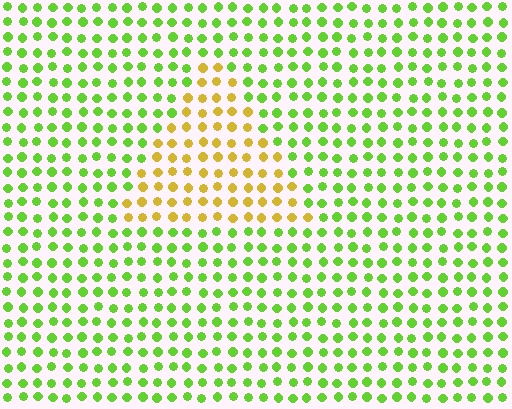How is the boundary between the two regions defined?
The boundary is defined purely by a slight shift in hue (about 52 degrees). Spacing, size, and orientation are identical on both sides.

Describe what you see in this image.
The image is filled with small lime elements in a uniform arrangement. A triangle-shaped region is visible where the elements are tinted to a slightly different hue, forming a subtle color boundary.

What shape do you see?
I see a triangle.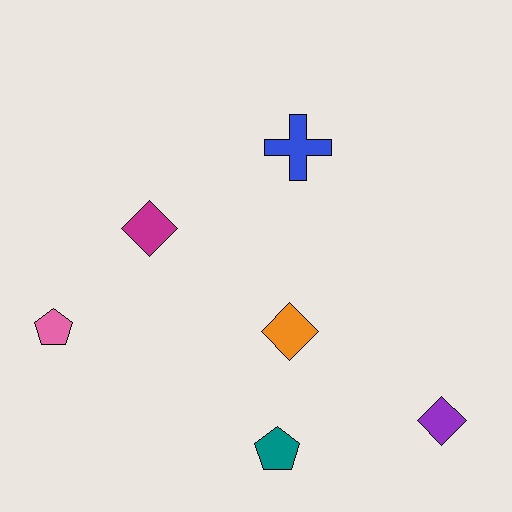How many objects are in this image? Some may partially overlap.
There are 6 objects.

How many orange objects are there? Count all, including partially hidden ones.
There is 1 orange object.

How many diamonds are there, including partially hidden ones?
There are 3 diamonds.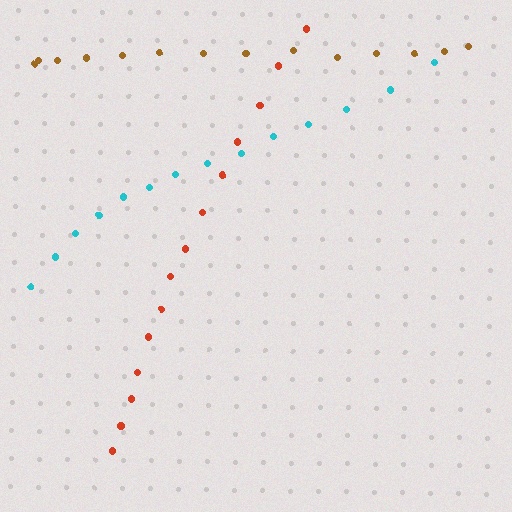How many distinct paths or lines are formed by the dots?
There are 3 distinct paths.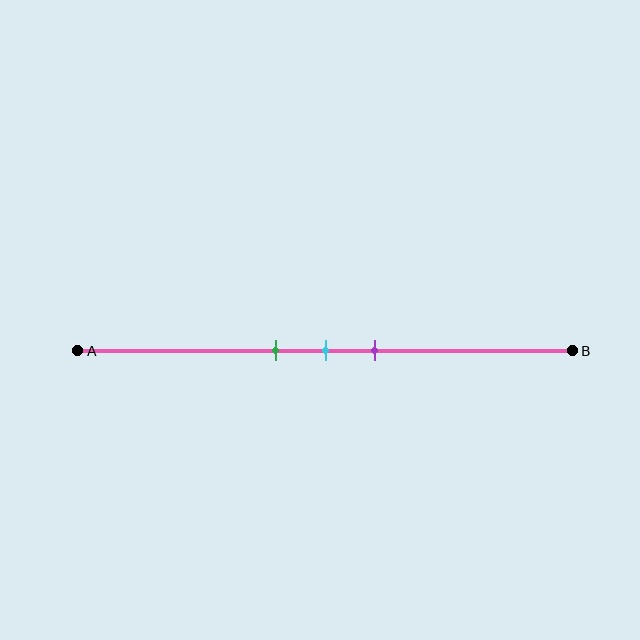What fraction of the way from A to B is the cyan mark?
The cyan mark is approximately 50% (0.5) of the way from A to B.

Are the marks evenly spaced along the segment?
Yes, the marks are approximately evenly spaced.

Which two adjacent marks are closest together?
The green and cyan marks are the closest adjacent pair.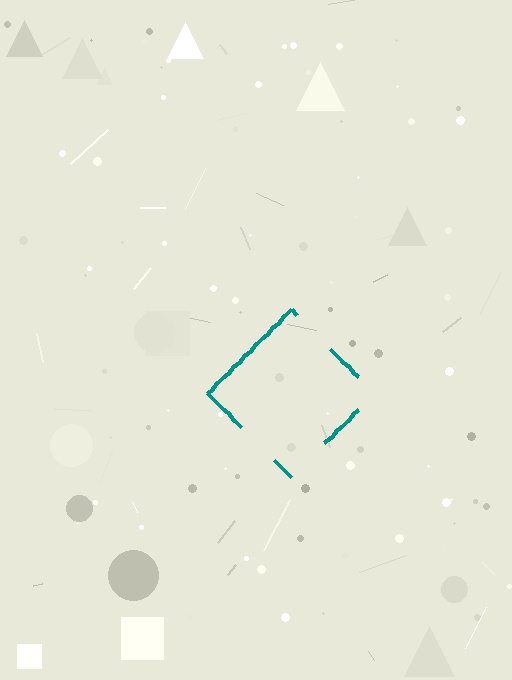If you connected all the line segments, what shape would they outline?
They would outline a diamond.